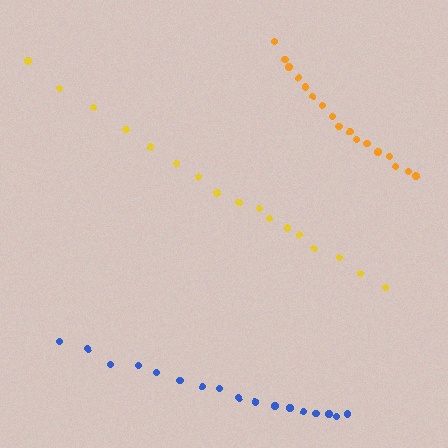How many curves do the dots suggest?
There are 3 distinct paths.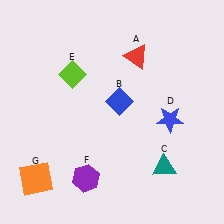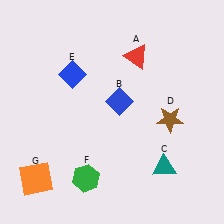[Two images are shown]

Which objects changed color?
D changed from blue to brown. E changed from lime to blue. F changed from purple to green.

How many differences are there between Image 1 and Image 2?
There are 3 differences between the two images.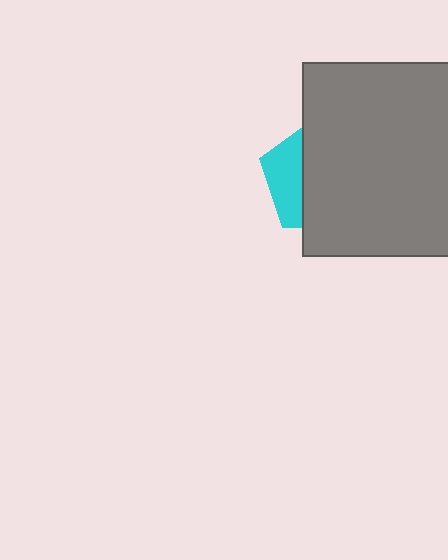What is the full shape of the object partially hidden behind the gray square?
The partially hidden object is a cyan pentagon.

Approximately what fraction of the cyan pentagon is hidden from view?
Roughly 70% of the cyan pentagon is hidden behind the gray square.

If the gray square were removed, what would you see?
You would see the complete cyan pentagon.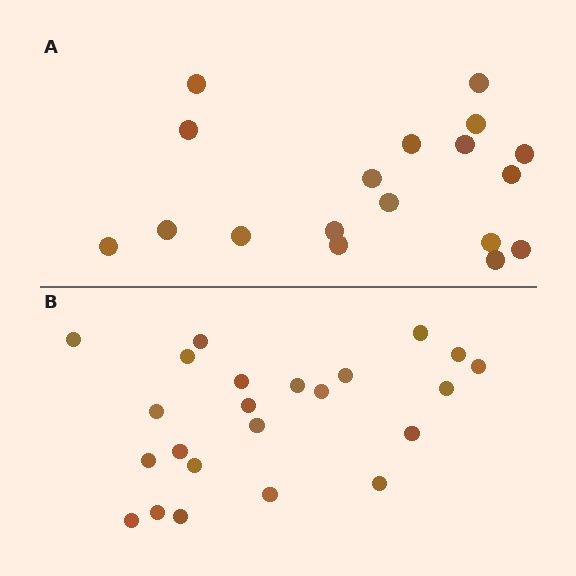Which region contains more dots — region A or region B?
Region B (the bottom region) has more dots.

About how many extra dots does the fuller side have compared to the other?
Region B has about 5 more dots than region A.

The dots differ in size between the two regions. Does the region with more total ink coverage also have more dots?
No. Region A has more total ink coverage because its dots are larger, but region B actually contains more individual dots. Total area can be misleading — the number of items is what matters here.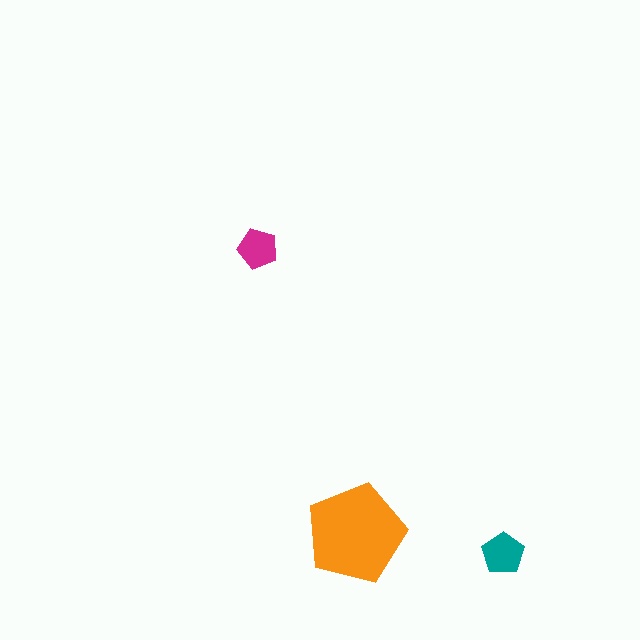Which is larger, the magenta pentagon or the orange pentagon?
The orange one.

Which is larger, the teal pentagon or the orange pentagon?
The orange one.